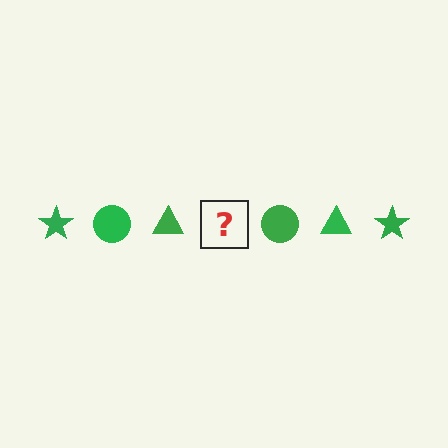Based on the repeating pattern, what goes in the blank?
The blank should be a green star.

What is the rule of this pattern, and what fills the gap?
The rule is that the pattern cycles through star, circle, triangle shapes in green. The gap should be filled with a green star.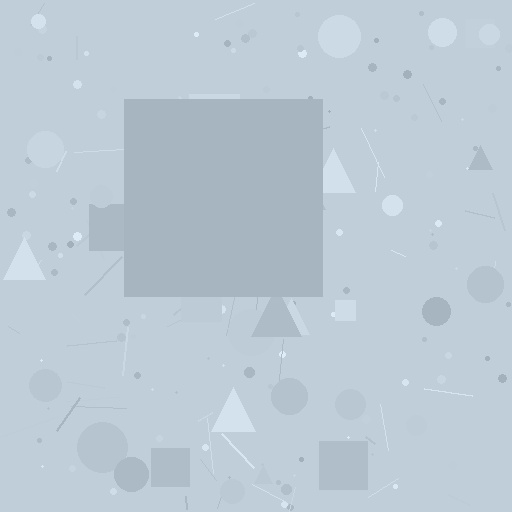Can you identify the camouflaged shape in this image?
The camouflaged shape is a square.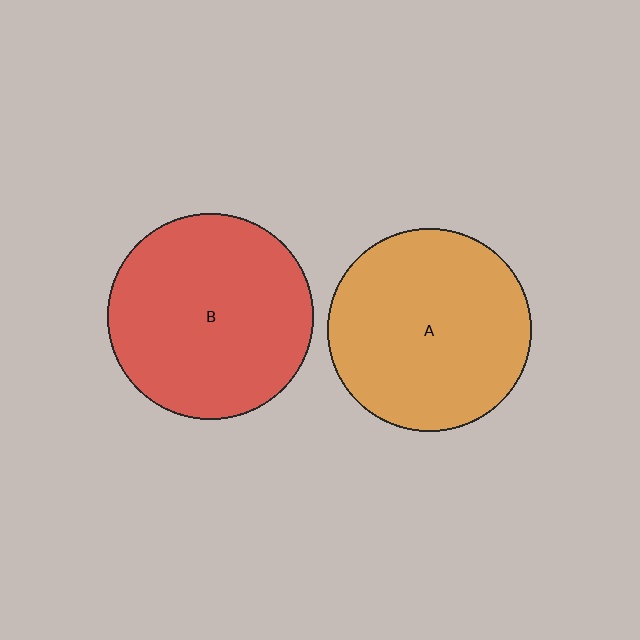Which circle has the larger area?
Circle B (red).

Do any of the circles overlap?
No, none of the circles overlap.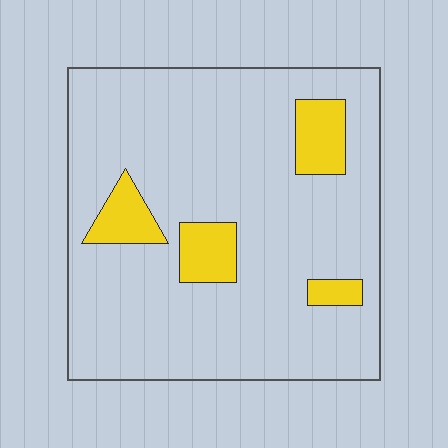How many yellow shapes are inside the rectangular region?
4.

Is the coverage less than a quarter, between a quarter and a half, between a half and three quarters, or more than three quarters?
Less than a quarter.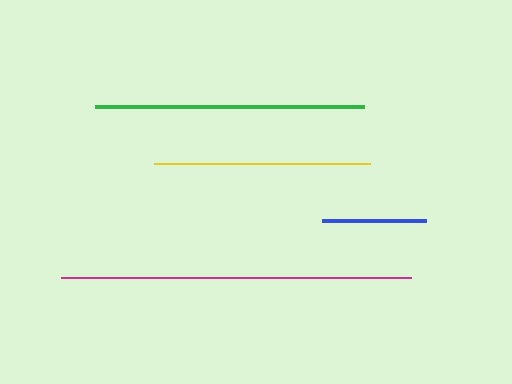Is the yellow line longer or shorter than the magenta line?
The magenta line is longer than the yellow line.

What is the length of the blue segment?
The blue segment is approximately 103 pixels long.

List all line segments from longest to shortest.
From longest to shortest: magenta, green, yellow, blue.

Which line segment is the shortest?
The blue line is the shortest at approximately 103 pixels.